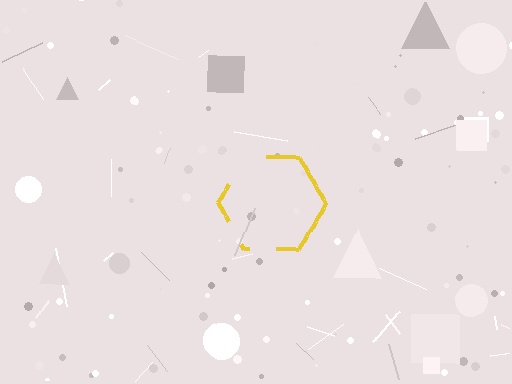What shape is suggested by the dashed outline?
The dashed outline suggests a hexagon.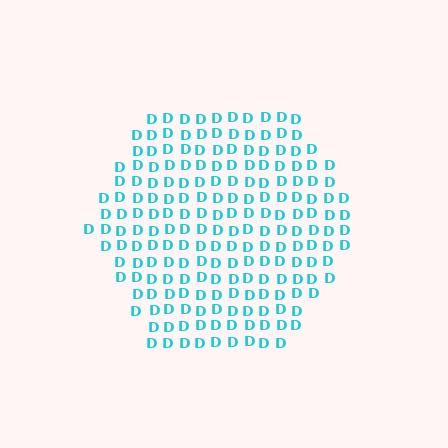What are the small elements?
The small elements are letter D's.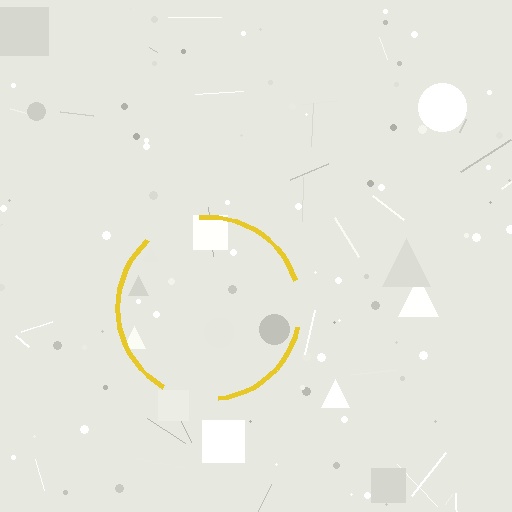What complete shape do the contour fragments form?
The contour fragments form a circle.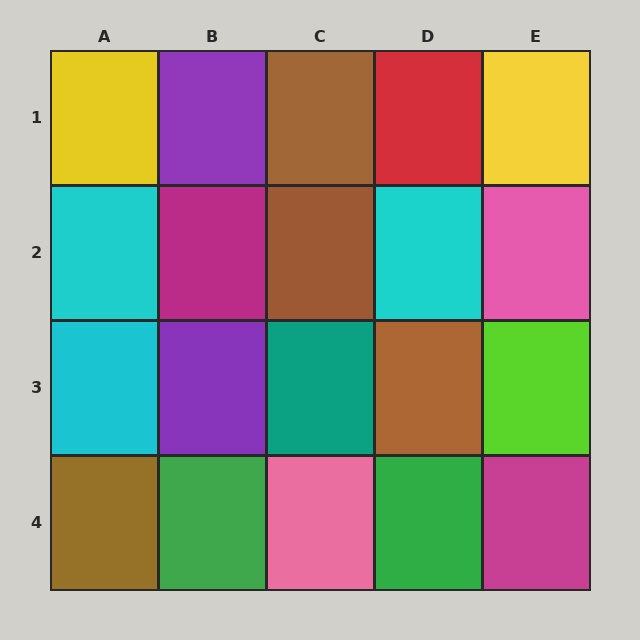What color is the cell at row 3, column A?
Cyan.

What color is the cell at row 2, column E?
Pink.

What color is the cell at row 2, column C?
Brown.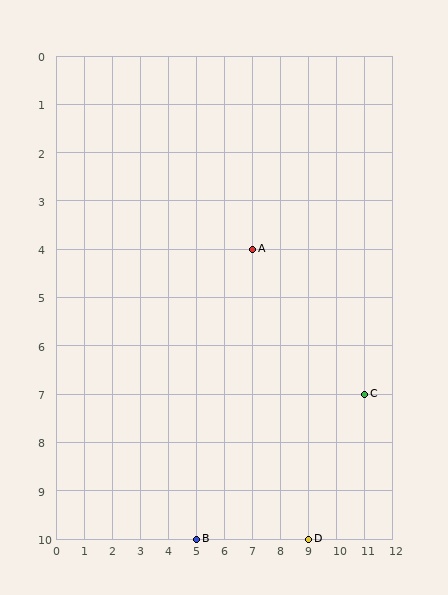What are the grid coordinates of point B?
Point B is at grid coordinates (5, 10).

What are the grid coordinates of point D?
Point D is at grid coordinates (9, 10).